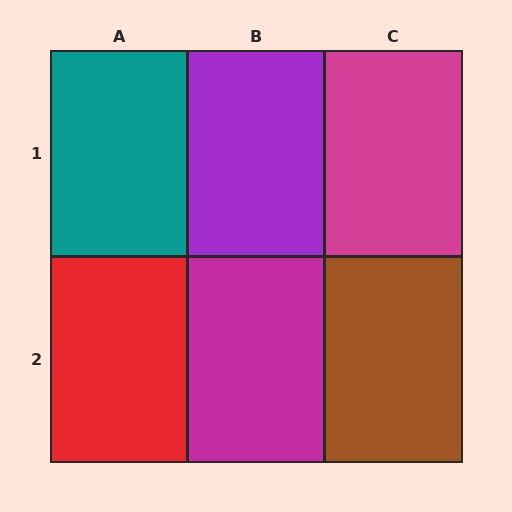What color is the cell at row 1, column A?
Teal.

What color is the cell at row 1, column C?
Magenta.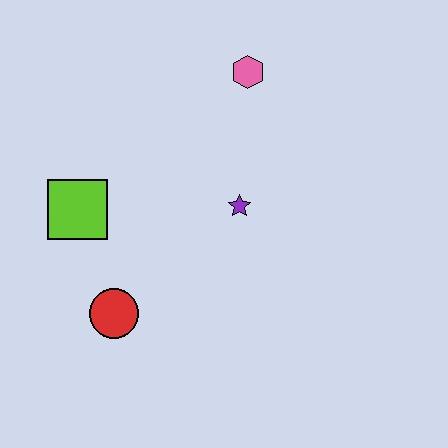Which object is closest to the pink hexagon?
The purple star is closest to the pink hexagon.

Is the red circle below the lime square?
Yes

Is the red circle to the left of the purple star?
Yes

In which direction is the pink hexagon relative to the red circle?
The pink hexagon is above the red circle.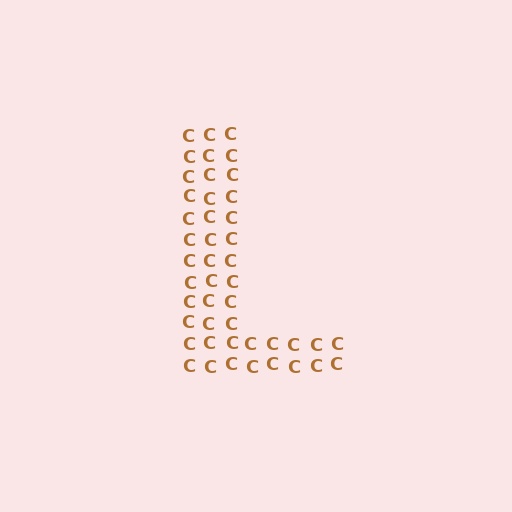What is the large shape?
The large shape is the letter L.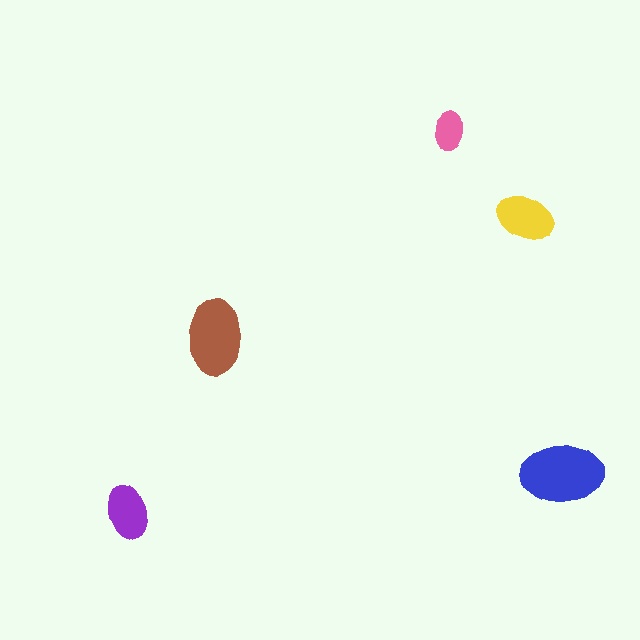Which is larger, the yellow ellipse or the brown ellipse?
The brown one.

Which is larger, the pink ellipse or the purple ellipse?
The purple one.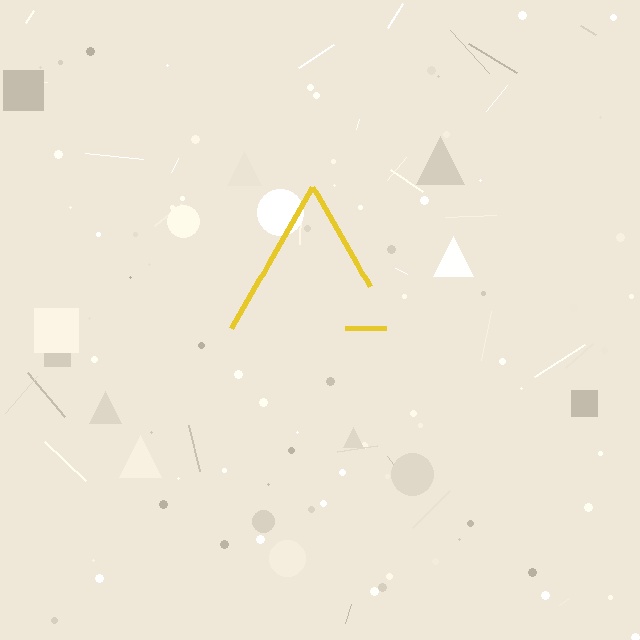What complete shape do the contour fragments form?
The contour fragments form a triangle.